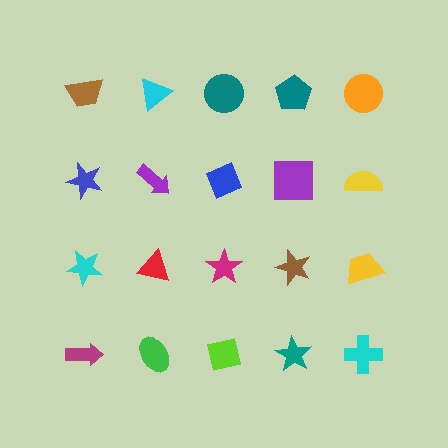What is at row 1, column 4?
A teal pentagon.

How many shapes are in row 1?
5 shapes.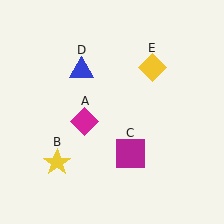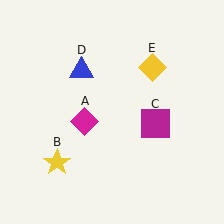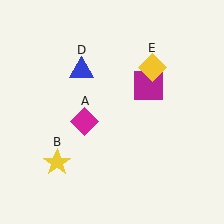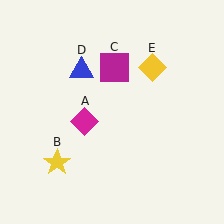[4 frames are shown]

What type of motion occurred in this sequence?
The magenta square (object C) rotated counterclockwise around the center of the scene.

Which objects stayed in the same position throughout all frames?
Magenta diamond (object A) and yellow star (object B) and blue triangle (object D) and yellow diamond (object E) remained stationary.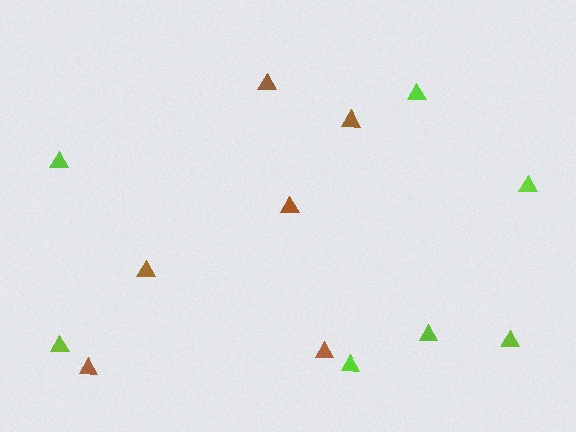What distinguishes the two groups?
There are 2 groups: one group of lime triangles (7) and one group of brown triangles (6).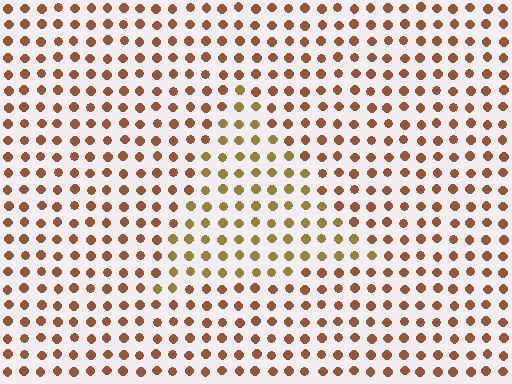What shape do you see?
I see a triangle.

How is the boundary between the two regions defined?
The boundary is defined purely by a slight shift in hue (about 32 degrees). Spacing, size, and orientation are identical on both sides.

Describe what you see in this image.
The image is filled with small brown elements in a uniform arrangement. A triangle-shaped region is visible where the elements are tinted to a slightly different hue, forming a subtle color boundary.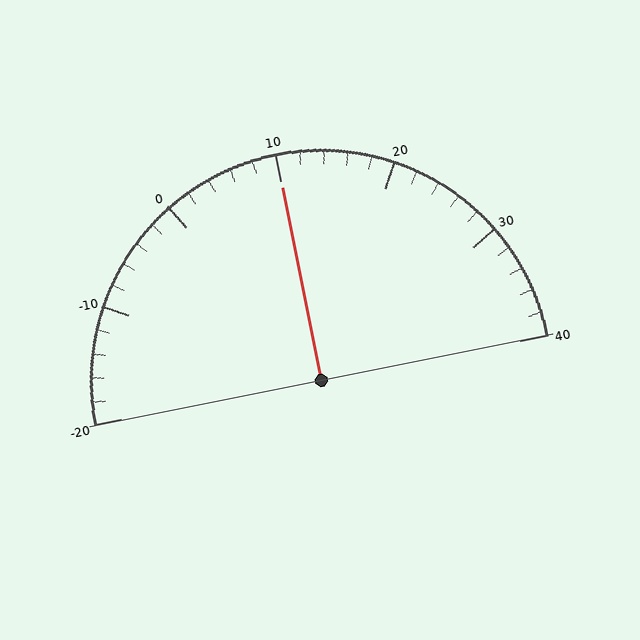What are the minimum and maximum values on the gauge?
The gauge ranges from -20 to 40.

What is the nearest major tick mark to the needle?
The nearest major tick mark is 10.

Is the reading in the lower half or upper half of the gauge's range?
The reading is in the upper half of the range (-20 to 40).